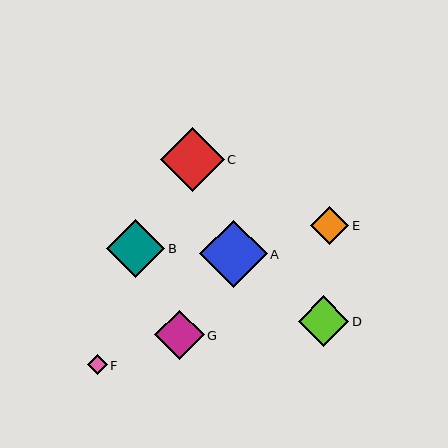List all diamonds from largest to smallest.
From largest to smallest: A, C, B, D, G, E, F.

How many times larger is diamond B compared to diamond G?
Diamond B is approximately 1.2 times the size of diamond G.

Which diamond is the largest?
Diamond A is the largest with a size of approximately 67 pixels.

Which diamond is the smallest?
Diamond F is the smallest with a size of approximately 20 pixels.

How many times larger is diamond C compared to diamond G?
Diamond C is approximately 1.3 times the size of diamond G.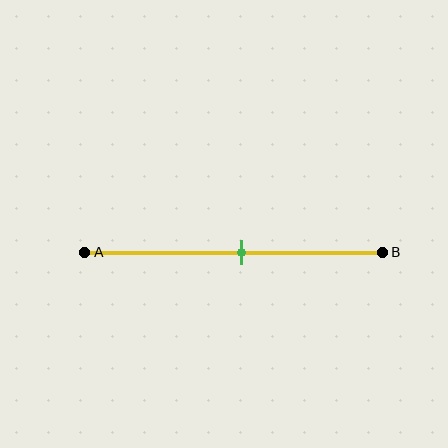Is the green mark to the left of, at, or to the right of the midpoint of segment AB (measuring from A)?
The green mark is approximately at the midpoint of segment AB.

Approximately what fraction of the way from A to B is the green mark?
The green mark is approximately 55% of the way from A to B.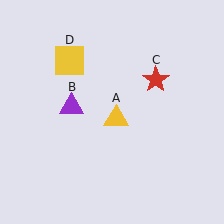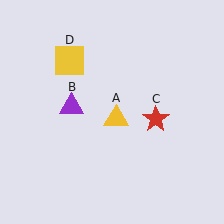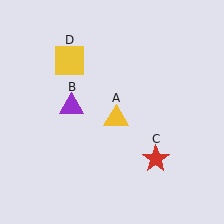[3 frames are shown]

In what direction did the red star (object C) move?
The red star (object C) moved down.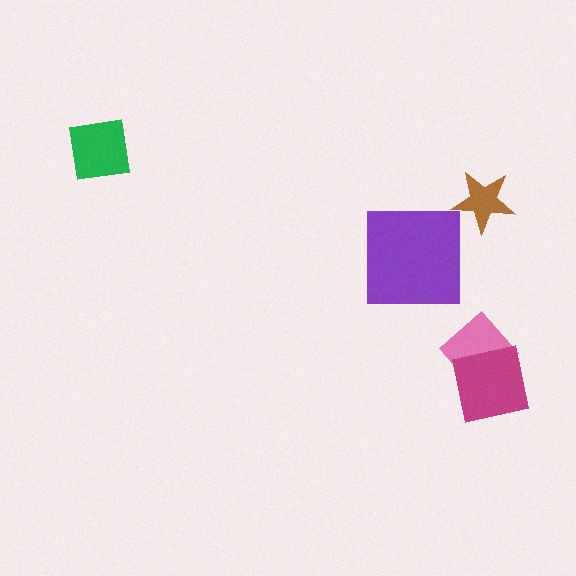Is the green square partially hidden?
No, no other shape covers it.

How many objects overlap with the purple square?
0 objects overlap with the purple square.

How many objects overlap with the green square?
0 objects overlap with the green square.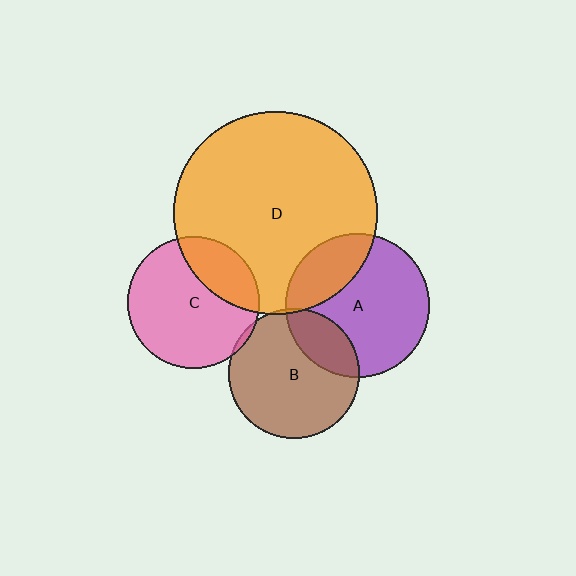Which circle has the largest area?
Circle D (orange).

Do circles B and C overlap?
Yes.